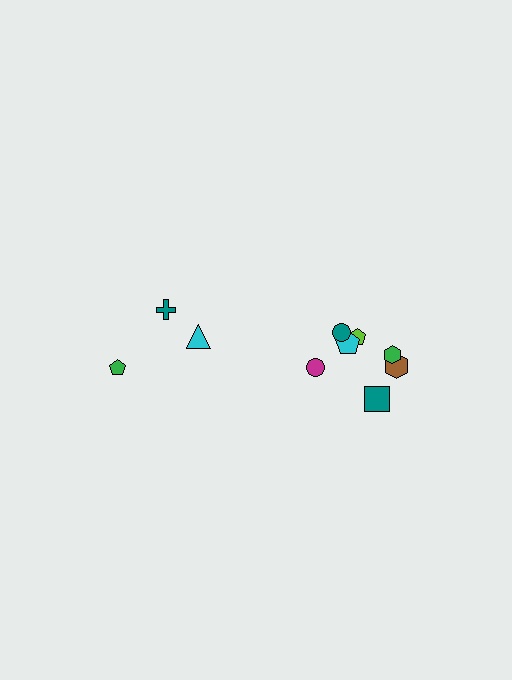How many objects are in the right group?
There are 7 objects.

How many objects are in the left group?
There are 3 objects.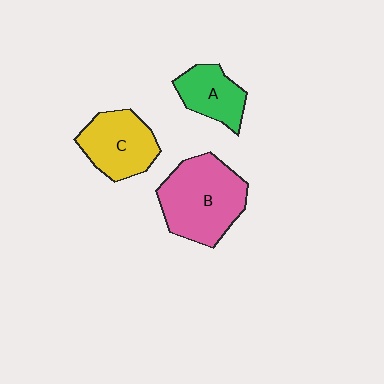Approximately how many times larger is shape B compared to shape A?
Approximately 1.9 times.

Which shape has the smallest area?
Shape A (green).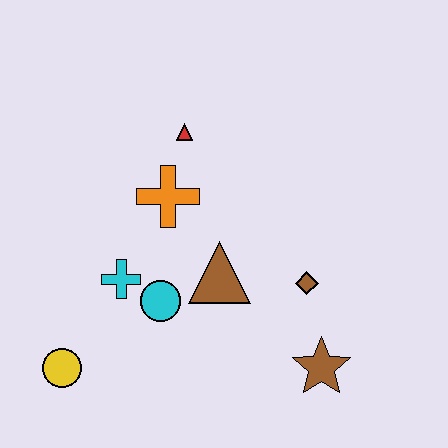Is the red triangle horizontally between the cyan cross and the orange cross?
No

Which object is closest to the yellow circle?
The cyan cross is closest to the yellow circle.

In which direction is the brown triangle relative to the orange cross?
The brown triangle is below the orange cross.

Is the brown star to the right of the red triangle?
Yes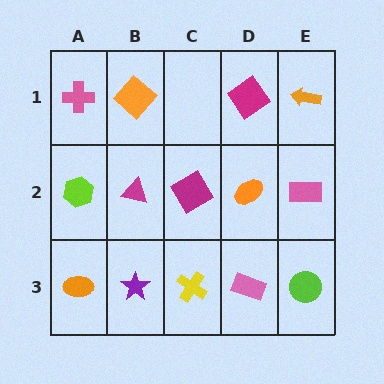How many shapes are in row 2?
5 shapes.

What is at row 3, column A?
An orange ellipse.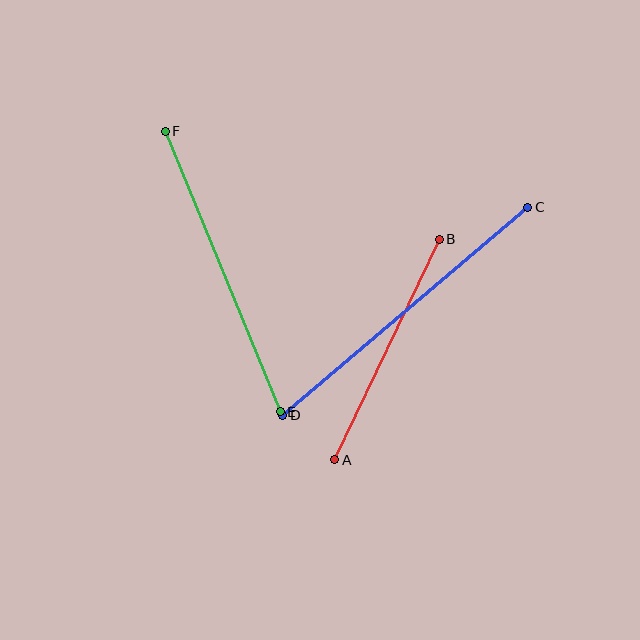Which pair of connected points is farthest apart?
Points C and D are farthest apart.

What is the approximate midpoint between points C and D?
The midpoint is at approximately (405, 311) pixels.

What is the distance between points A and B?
The distance is approximately 244 pixels.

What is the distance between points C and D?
The distance is approximately 322 pixels.